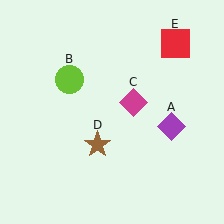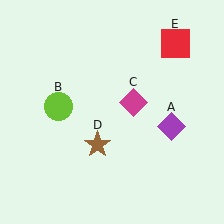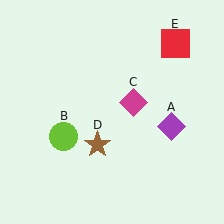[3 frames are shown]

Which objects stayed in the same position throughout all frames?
Purple diamond (object A) and magenta diamond (object C) and brown star (object D) and red square (object E) remained stationary.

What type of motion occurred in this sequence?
The lime circle (object B) rotated counterclockwise around the center of the scene.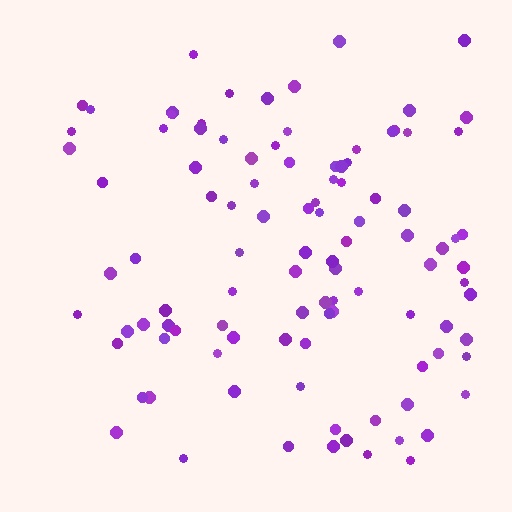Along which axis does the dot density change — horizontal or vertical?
Horizontal.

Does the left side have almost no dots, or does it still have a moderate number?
Still a moderate number, just noticeably fewer than the right.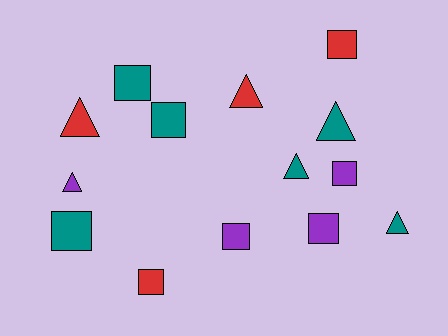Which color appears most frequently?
Teal, with 6 objects.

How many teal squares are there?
There are 3 teal squares.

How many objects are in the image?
There are 14 objects.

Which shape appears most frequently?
Square, with 8 objects.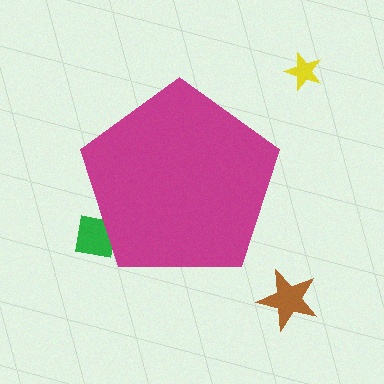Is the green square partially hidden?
Yes, the green square is partially hidden behind the magenta pentagon.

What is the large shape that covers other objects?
A magenta pentagon.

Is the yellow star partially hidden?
No, the yellow star is fully visible.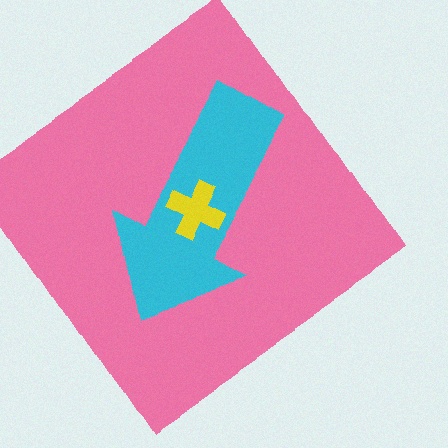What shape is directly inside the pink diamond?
The cyan arrow.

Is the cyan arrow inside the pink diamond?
Yes.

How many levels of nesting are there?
3.